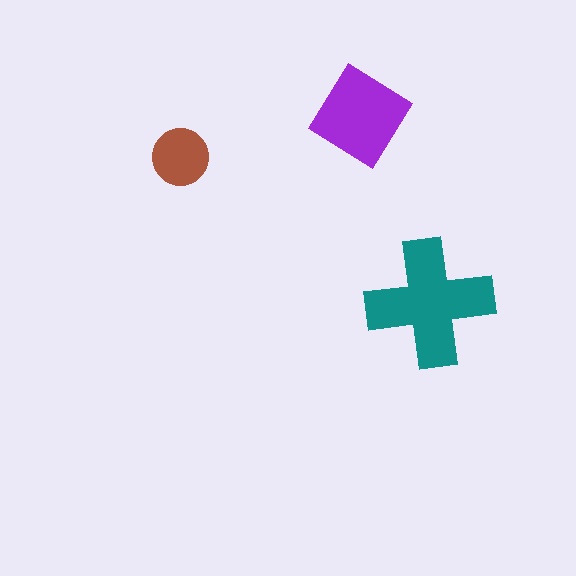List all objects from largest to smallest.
The teal cross, the purple diamond, the brown circle.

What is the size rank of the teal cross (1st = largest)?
1st.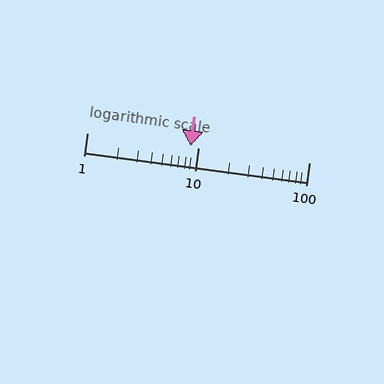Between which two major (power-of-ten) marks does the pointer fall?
The pointer is between 1 and 10.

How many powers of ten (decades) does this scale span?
The scale spans 2 decades, from 1 to 100.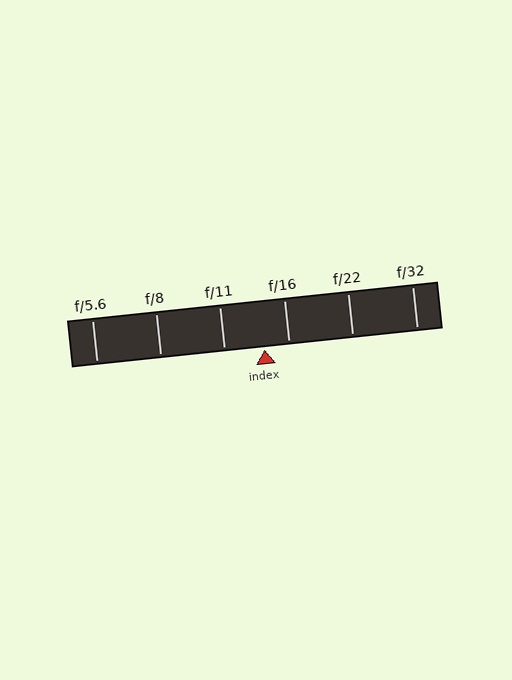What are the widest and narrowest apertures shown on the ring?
The widest aperture shown is f/5.6 and the narrowest is f/32.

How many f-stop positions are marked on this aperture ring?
There are 6 f-stop positions marked.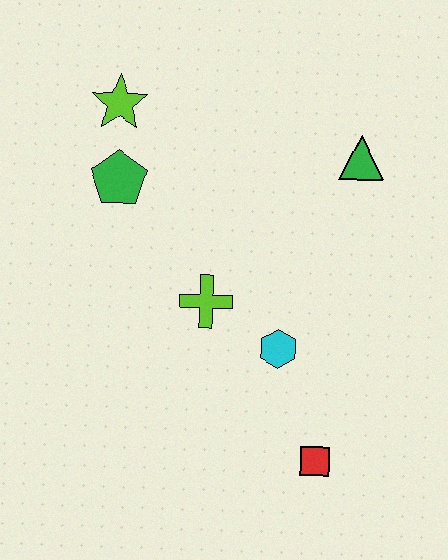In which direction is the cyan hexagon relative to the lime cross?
The cyan hexagon is to the right of the lime cross.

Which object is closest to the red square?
The cyan hexagon is closest to the red square.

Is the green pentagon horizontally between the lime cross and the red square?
No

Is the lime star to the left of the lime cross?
Yes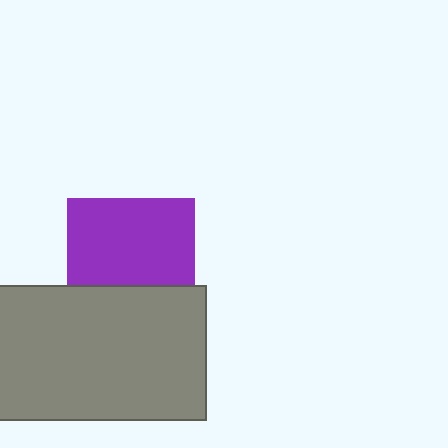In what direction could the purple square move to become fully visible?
The purple square could move up. That would shift it out from behind the gray rectangle entirely.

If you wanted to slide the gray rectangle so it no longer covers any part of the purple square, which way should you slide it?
Slide it down — that is the most direct way to separate the two shapes.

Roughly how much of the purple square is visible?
Most of it is visible (roughly 69%).